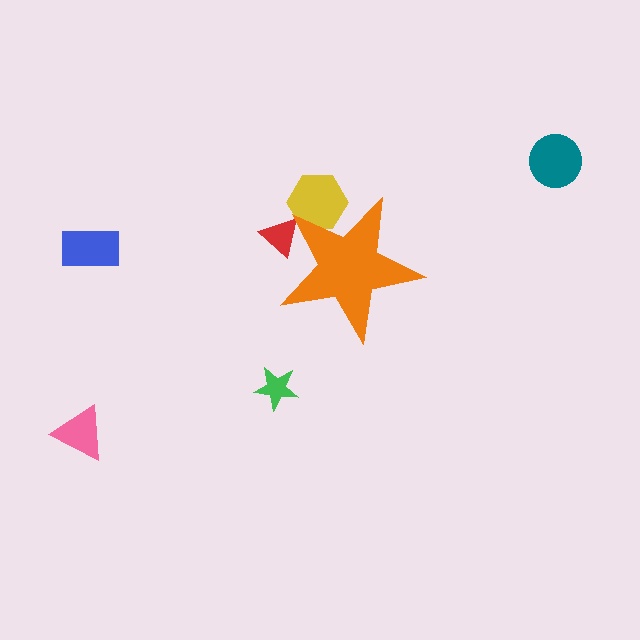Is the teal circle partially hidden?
No, the teal circle is fully visible.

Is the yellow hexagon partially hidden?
Yes, the yellow hexagon is partially hidden behind the orange star.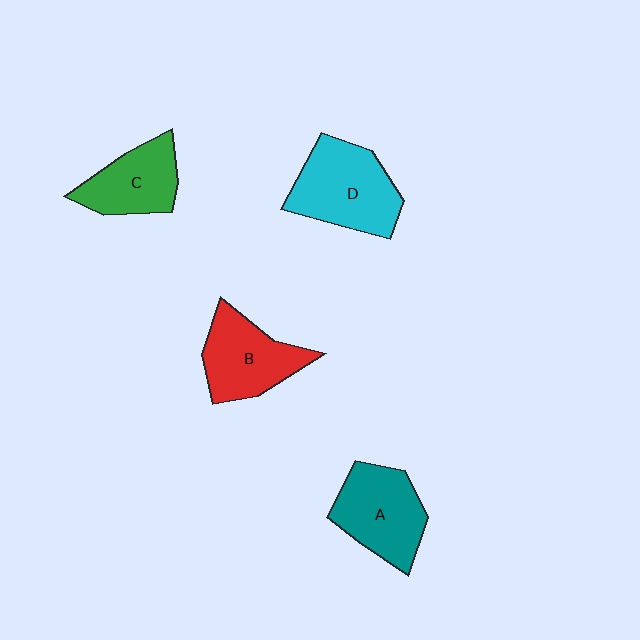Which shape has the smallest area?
Shape C (green).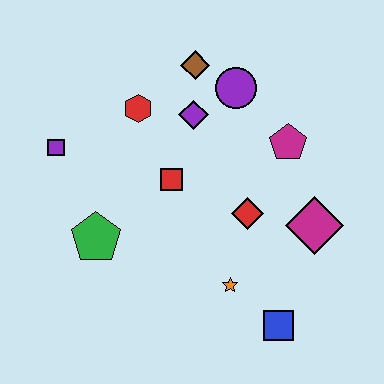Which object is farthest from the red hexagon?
The blue square is farthest from the red hexagon.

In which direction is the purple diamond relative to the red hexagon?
The purple diamond is to the right of the red hexagon.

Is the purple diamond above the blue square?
Yes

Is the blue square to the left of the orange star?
No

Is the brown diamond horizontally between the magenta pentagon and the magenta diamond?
No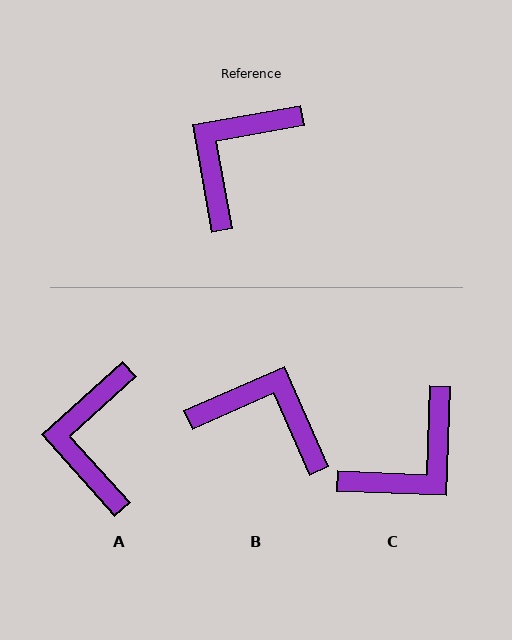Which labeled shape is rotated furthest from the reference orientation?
C, about 168 degrees away.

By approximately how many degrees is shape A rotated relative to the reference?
Approximately 32 degrees counter-clockwise.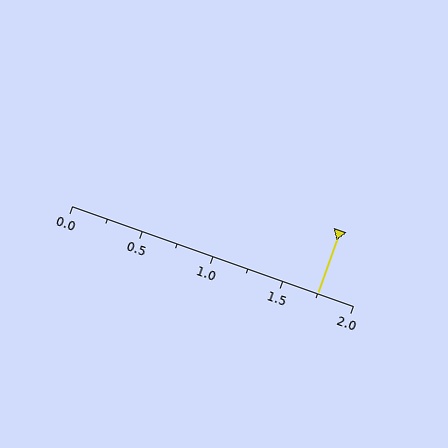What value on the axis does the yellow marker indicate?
The marker indicates approximately 1.75.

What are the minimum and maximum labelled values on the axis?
The axis runs from 0.0 to 2.0.